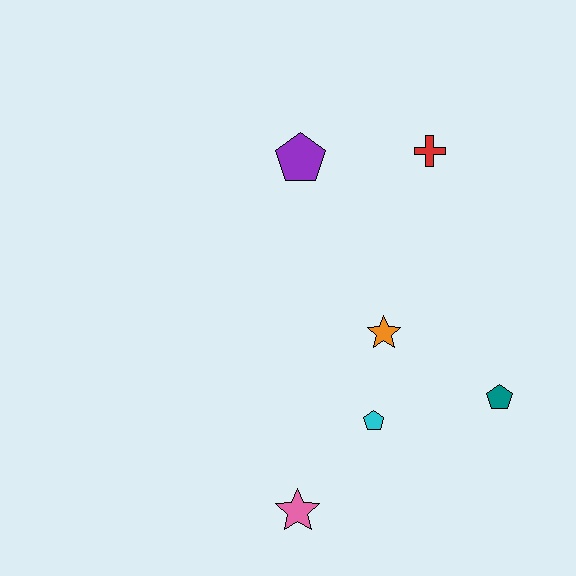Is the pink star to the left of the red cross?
Yes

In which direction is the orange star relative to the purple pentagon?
The orange star is below the purple pentagon.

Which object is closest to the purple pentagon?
The red cross is closest to the purple pentagon.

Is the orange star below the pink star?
No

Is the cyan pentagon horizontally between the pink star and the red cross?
Yes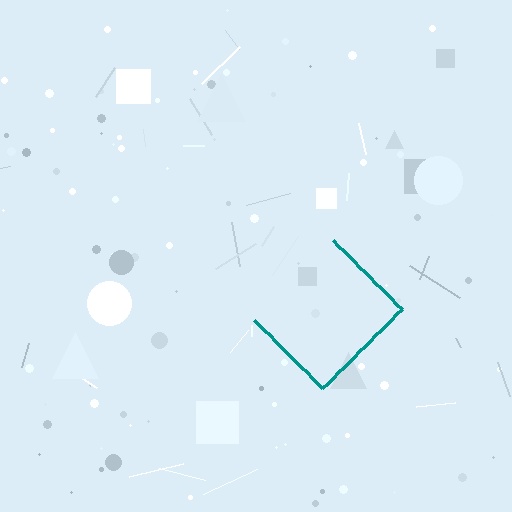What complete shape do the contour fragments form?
The contour fragments form a diamond.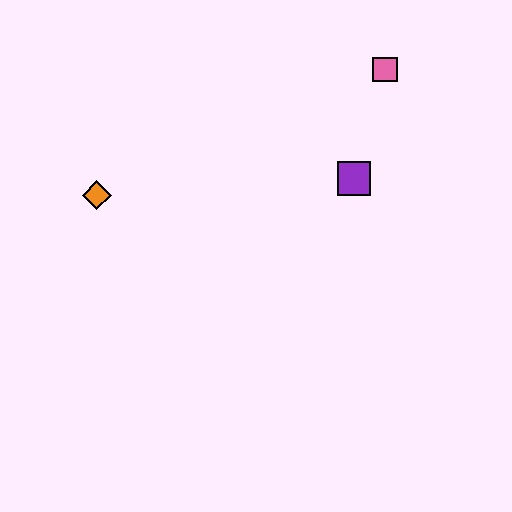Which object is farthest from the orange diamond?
The pink square is farthest from the orange diamond.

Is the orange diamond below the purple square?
Yes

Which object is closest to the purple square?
The pink square is closest to the purple square.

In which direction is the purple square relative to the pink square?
The purple square is below the pink square.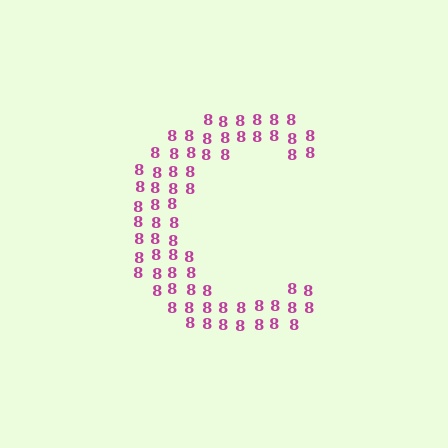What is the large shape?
The large shape is the letter C.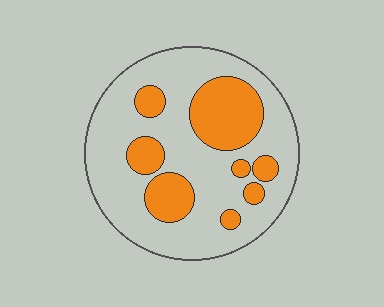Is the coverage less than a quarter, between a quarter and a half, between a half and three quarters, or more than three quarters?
Between a quarter and a half.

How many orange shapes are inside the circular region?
8.